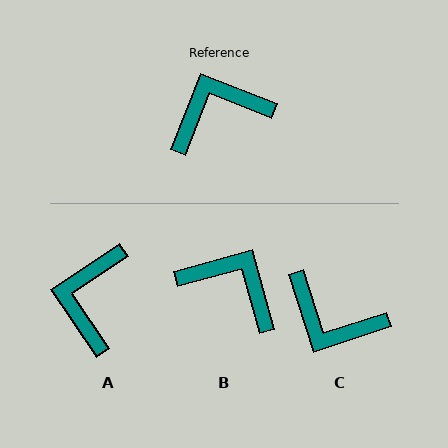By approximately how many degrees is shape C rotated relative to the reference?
Approximately 130 degrees counter-clockwise.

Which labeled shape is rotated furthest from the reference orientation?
C, about 130 degrees away.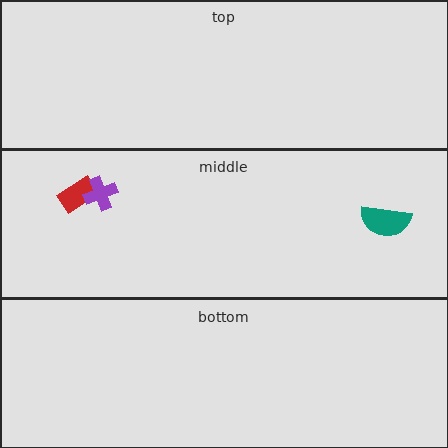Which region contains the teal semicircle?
The middle region.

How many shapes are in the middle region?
3.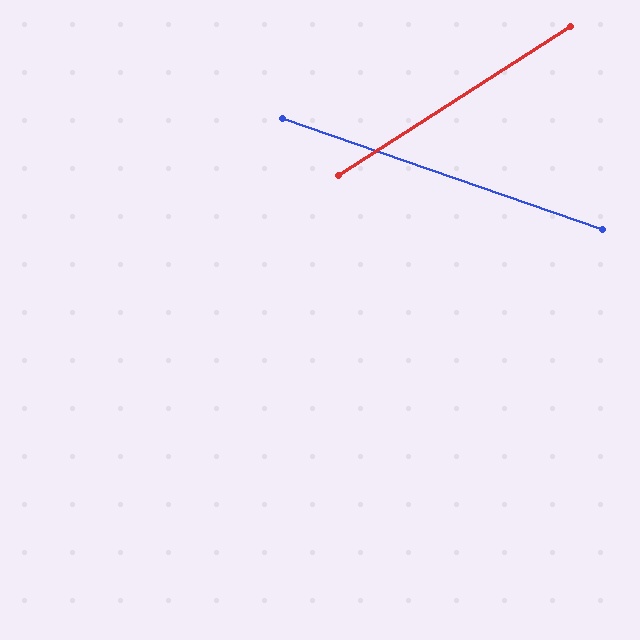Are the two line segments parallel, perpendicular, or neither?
Neither parallel nor perpendicular — they differ by about 52°.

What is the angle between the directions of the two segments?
Approximately 52 degrees.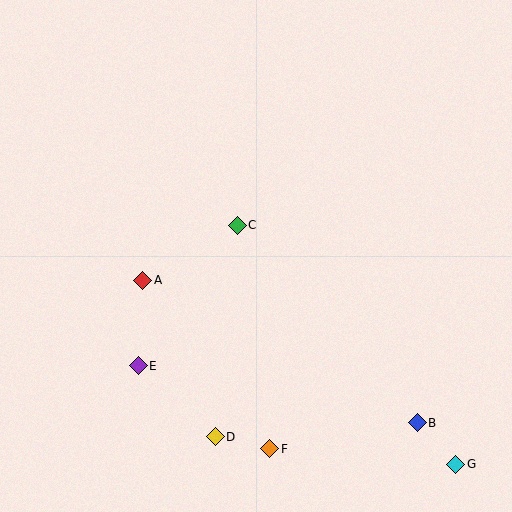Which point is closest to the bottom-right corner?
Point G is closest to the bottom-right corner.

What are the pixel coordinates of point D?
Point D is at (215, 437).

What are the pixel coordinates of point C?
Point C is at (237, 225).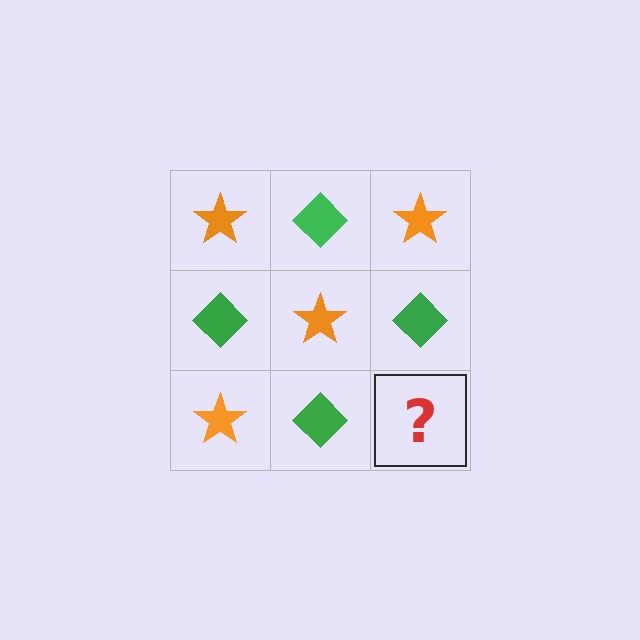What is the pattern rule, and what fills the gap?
The rule is that it alternates orange star and green diamond in a checkerboard pattern. The gap should be filled with an orange star.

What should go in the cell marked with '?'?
The missing cell should contain an orange star.